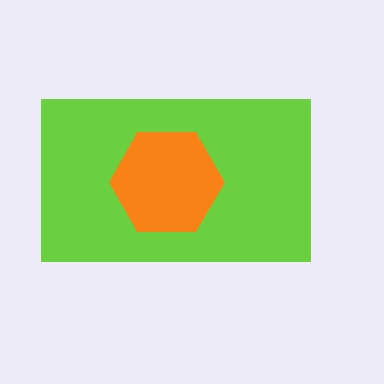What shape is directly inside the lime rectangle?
The orange hexagon.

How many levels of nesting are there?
2.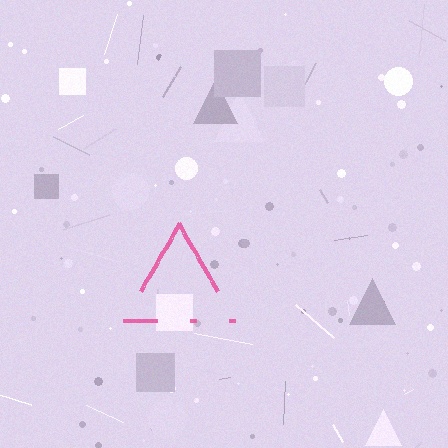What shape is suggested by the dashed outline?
The dashed outline suggests a triangle.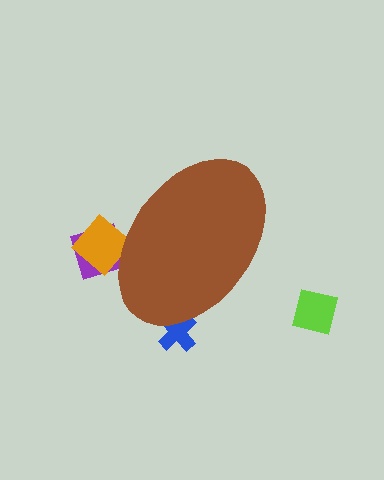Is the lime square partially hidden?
No, the lime square is fully visible.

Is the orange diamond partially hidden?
Yes, the orange diamond is partially hidden behind the brown ellipse.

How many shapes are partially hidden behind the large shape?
3 shapes are partially hidden.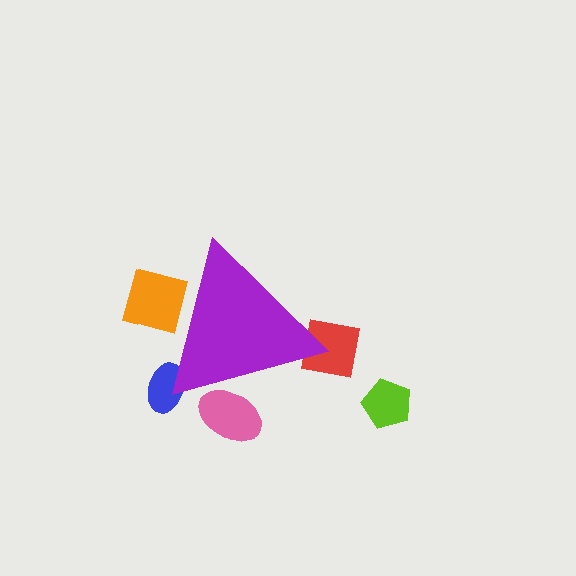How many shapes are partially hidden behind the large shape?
4 shapes are partially hidden.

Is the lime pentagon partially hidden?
No, the lime pentagon is fully visible.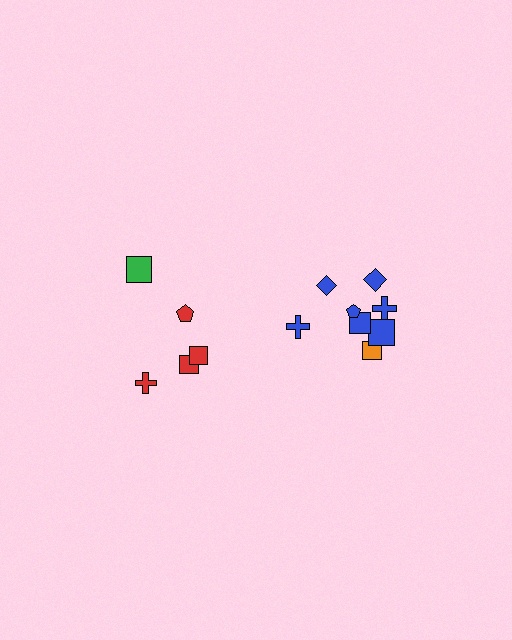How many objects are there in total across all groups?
There are 13 objects.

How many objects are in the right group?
There are 8 objects.